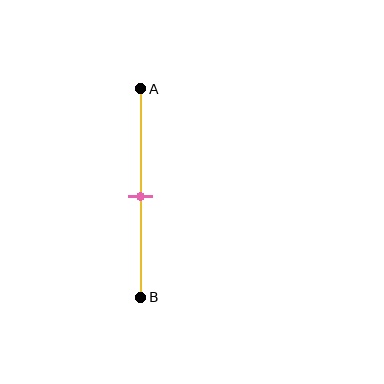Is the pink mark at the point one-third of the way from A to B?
No, the mark is at about 50% from A, not at the 33% one-third point.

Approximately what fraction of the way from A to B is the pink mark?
The pink mark is approximately 50% of the way from A to B.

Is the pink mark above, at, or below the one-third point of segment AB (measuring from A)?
The pink mark is below the one-third point of segment AB.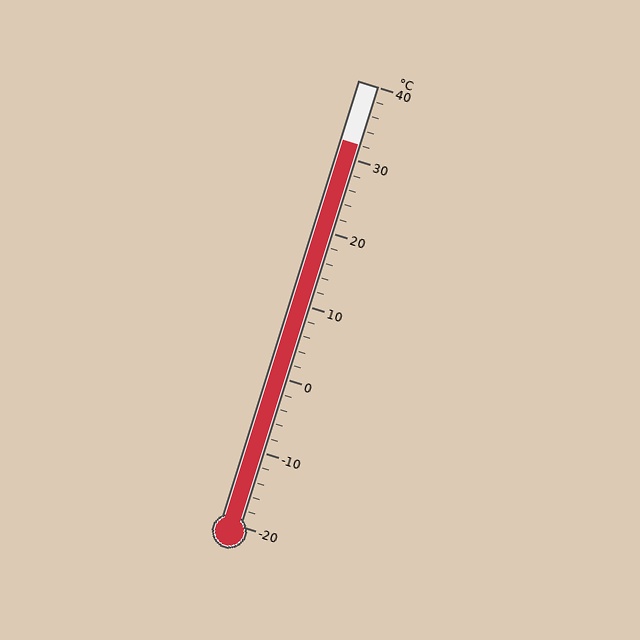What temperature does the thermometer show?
The thermometer shows approximately 32°C.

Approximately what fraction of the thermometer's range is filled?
The thermometer is filled to approximately 85% of its range.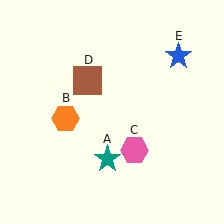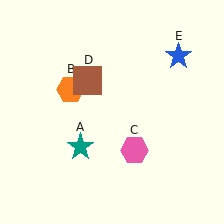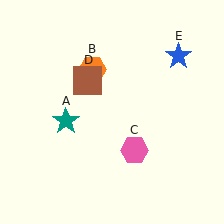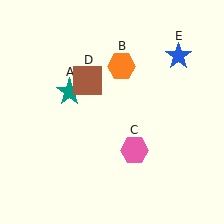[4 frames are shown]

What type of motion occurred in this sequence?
The teal star (object A), orange hexagon (object B) rotated clockwise around the center of the scene.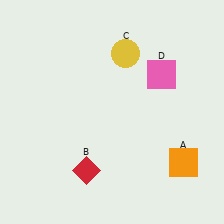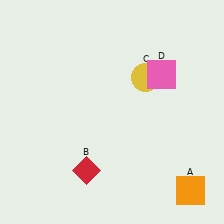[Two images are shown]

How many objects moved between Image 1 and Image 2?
2 objects moved between the two images.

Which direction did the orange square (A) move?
The orange square (A) moved down.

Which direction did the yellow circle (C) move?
The yellow circle (C) moved down.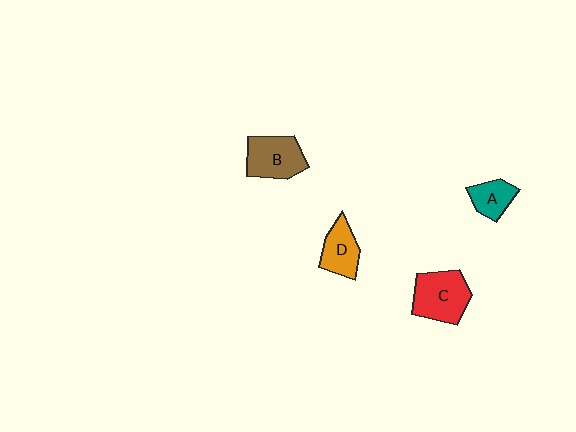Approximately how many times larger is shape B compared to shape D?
Approximately 1.3 times.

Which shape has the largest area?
Shape C (red).